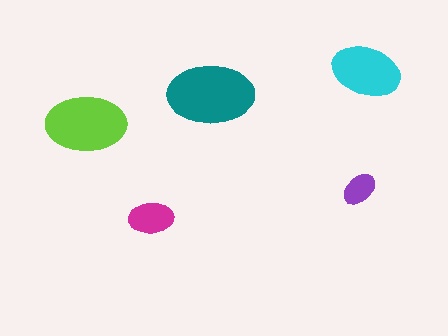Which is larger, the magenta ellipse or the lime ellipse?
The lime one.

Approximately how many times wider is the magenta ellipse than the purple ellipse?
About 1.5 times wider.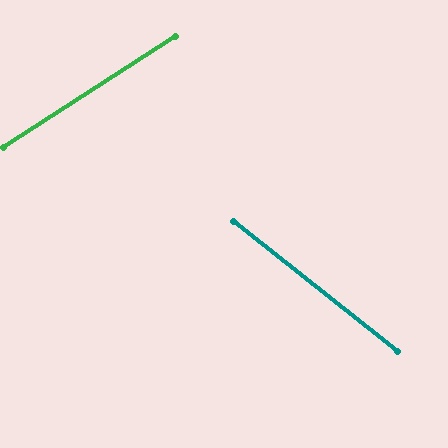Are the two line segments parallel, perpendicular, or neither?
Neither parallel nor perpendicular — they differ by about 71°.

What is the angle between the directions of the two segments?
Approximately 71 degrees.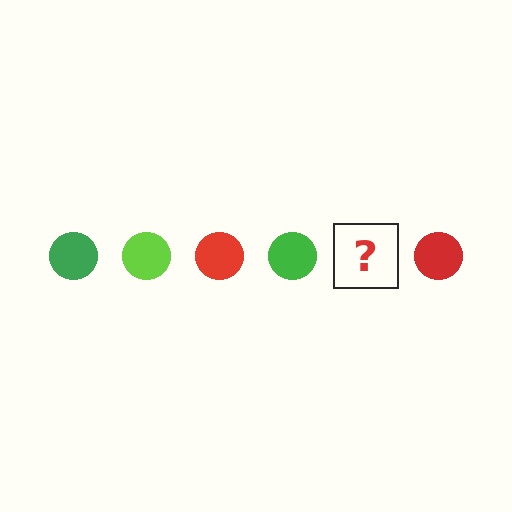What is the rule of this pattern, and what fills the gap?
The rule is that the pattern cycles through green, lime, red circles. The gap should be filled with a lime circle.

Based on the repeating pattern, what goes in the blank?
The blank should be a lime circle.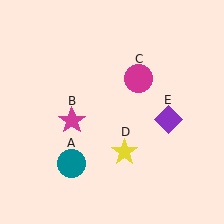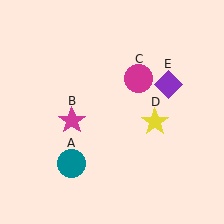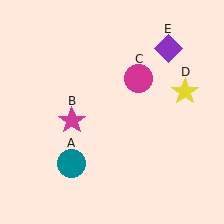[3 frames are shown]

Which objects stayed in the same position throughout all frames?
Teal circle (object A) and magenta star (object B) and magenta circle (object C) remained stationary.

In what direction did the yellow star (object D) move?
The yellow star (object D) moved up and to the right.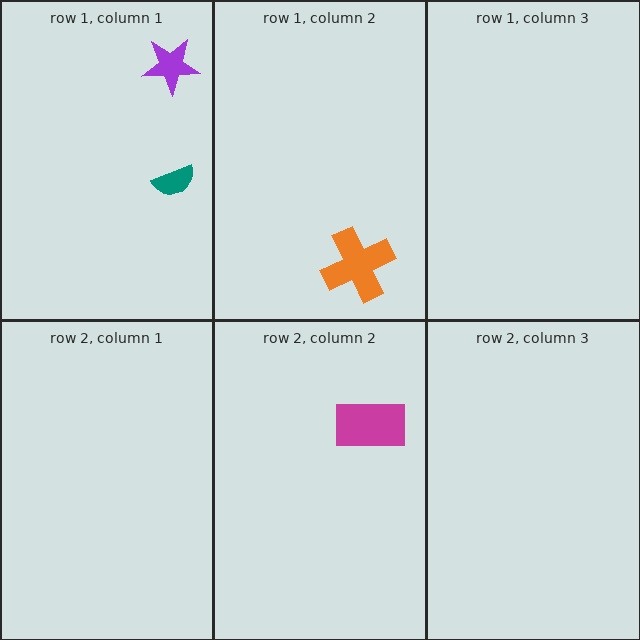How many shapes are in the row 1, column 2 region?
1.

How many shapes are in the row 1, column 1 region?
2.